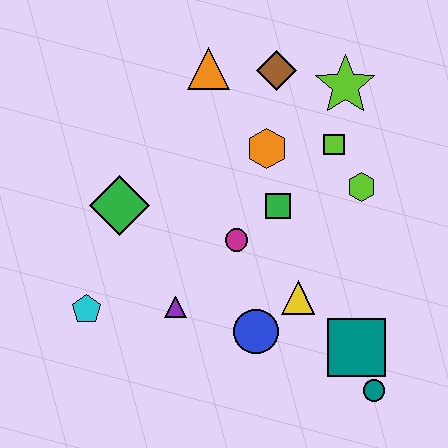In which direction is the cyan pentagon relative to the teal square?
The cyan pentagon is to the left of the teal square.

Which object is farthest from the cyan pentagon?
The lime star is farthest from the cyan pentagon.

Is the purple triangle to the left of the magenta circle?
Yes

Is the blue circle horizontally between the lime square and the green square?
No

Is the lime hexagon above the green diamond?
Yes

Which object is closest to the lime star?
The lime square is closest to the lime star.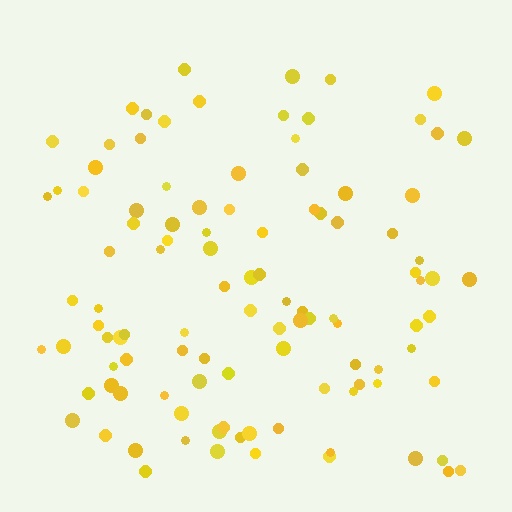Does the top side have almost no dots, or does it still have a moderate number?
Still a moderate number, just noticeably fewer than the bottom.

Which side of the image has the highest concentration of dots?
The bottom.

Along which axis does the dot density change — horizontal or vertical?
Vertical.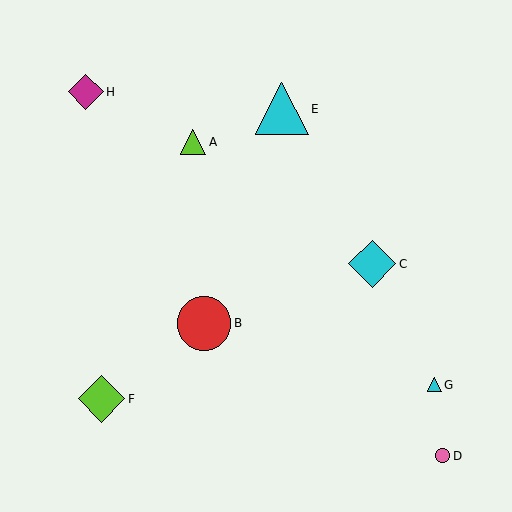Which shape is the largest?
The red circle (labeled B) is the largest.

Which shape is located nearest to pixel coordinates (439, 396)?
The cyan triangle (labeled G) at (434, 385) is nearest to that location.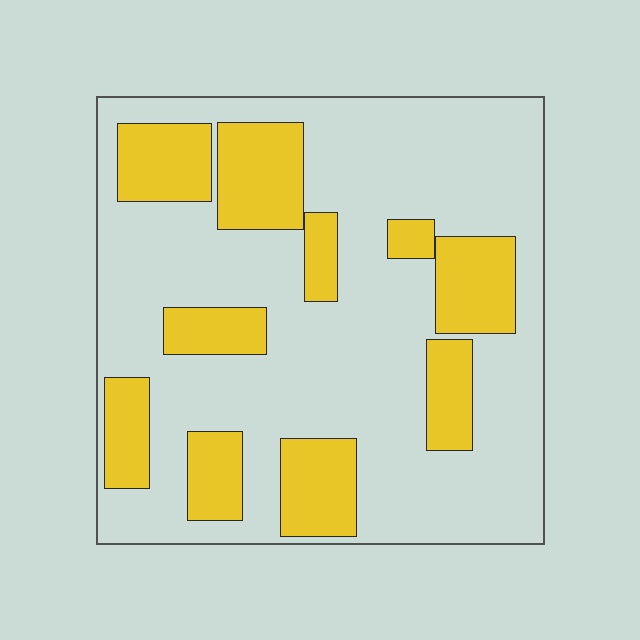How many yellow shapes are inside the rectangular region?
10.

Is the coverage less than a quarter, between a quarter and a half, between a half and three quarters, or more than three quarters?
Between a quarter and a half.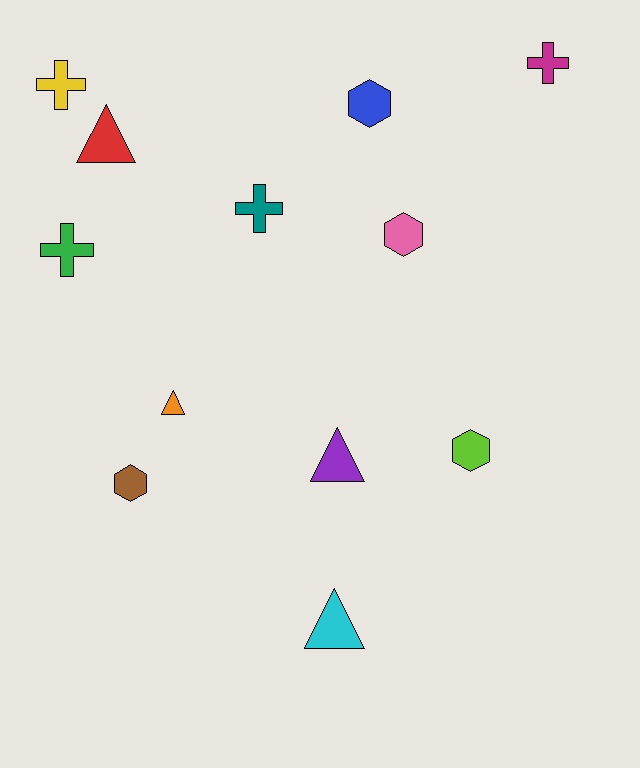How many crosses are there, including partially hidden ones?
There are 4 crosses.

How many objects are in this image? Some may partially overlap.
There are 12 objects.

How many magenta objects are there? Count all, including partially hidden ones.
There is 1 magenta object.